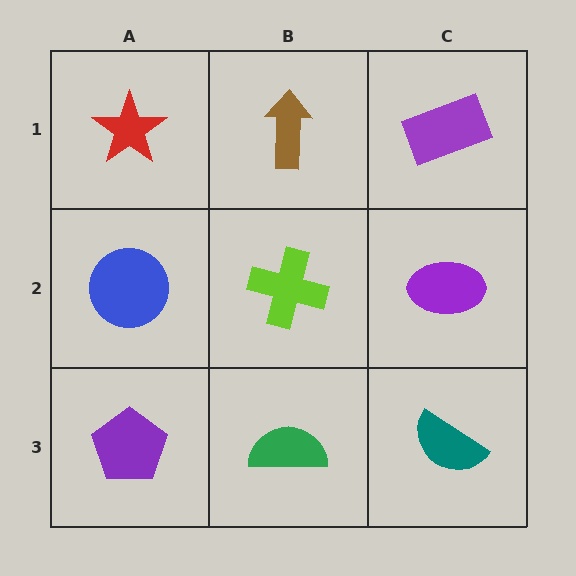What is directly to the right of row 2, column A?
A lime cross.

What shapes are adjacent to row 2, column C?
A purple rectangle (row 1, column C), a teal semicircle (row 3, column C), a lime cross (row 2, column B).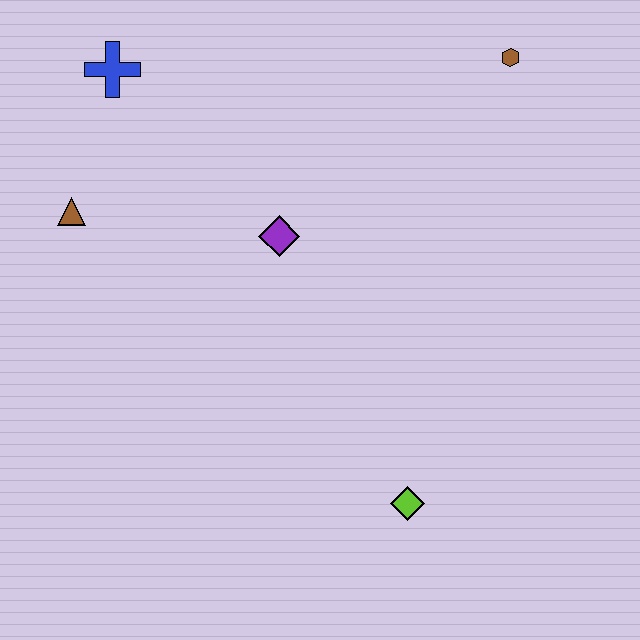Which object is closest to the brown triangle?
The blue cross is closest to the brown triangle.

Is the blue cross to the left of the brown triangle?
No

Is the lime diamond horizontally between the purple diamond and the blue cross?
No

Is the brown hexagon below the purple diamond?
No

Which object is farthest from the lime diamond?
The blue cross is farthest from the lime diamond.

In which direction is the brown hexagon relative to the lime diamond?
The brown hexagon is above the lime diamond.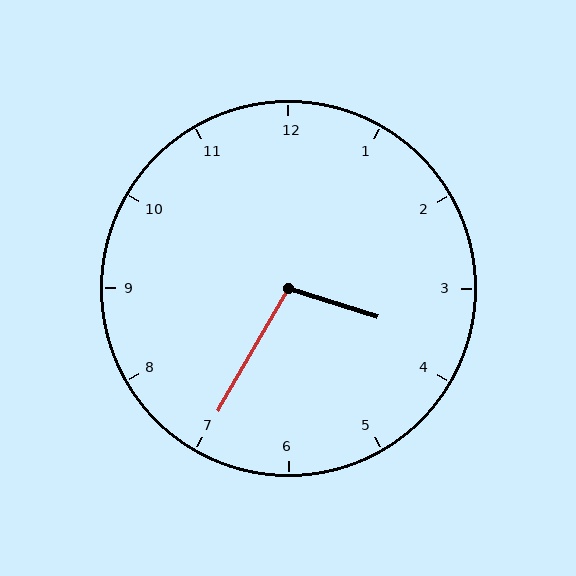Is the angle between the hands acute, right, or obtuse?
It is obtuse.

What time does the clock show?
3:35.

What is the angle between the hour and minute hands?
Approximately 102 degrees.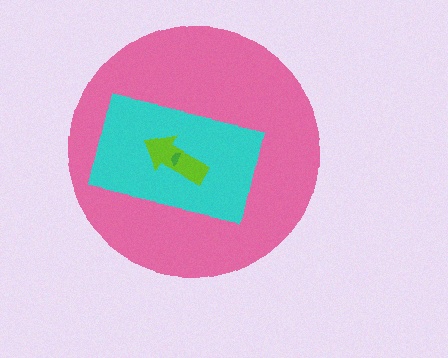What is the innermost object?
The green semicircle.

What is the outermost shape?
The pink circle.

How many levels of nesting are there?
4.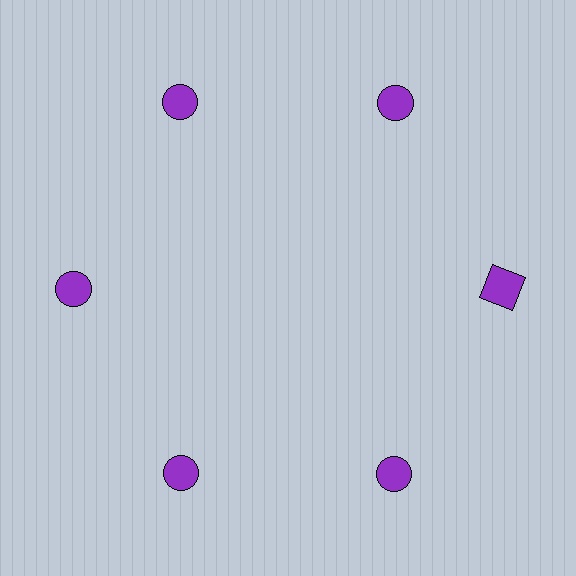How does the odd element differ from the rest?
It has a different shape: square instead of circle.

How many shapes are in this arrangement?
There are 6 shapes arranged in a ring pattern.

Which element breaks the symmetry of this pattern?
The purple square at roughly the 3 o'clock position breaks the symmetry. All other shapes are purple circles.